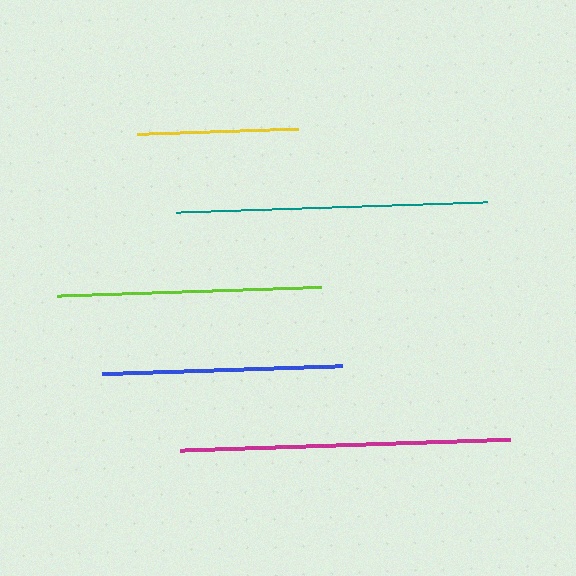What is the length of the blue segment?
The blue segment is approximately 240 pixels long.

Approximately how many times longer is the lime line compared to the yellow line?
The lime line is approximately 1.6 times the length of the yellow line.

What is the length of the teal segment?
The teal segment is approximately 311 pixels long.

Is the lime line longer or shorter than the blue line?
The lime line is longer than the blue line.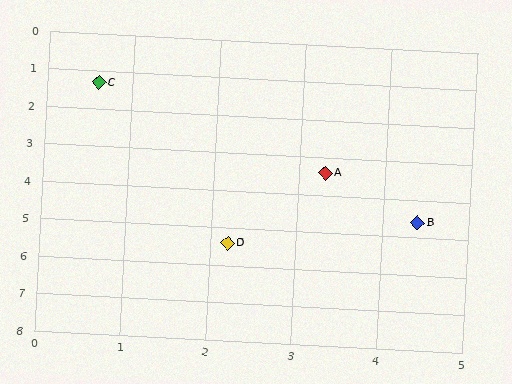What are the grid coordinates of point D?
Point D is at approximately (2.2, 5.4).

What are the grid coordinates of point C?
Point C is at approximately (0.6, 1.3).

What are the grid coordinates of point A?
Point A is at approximately (3.3, 3.4).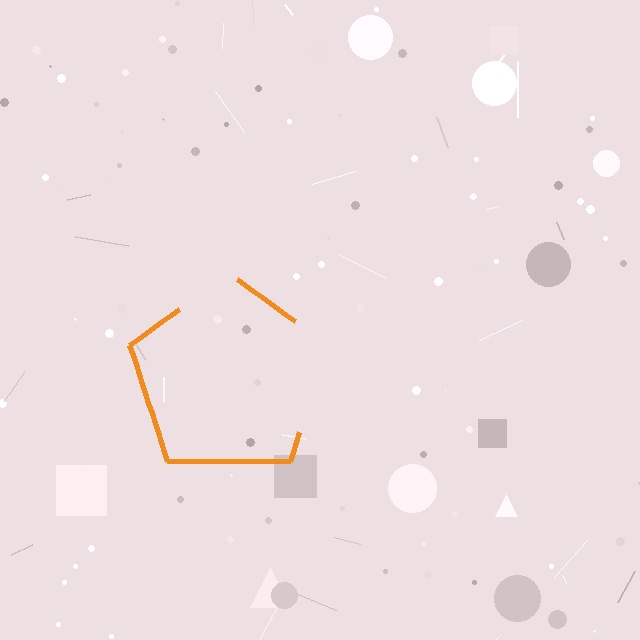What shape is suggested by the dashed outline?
The dashed outline suggests a pentagon.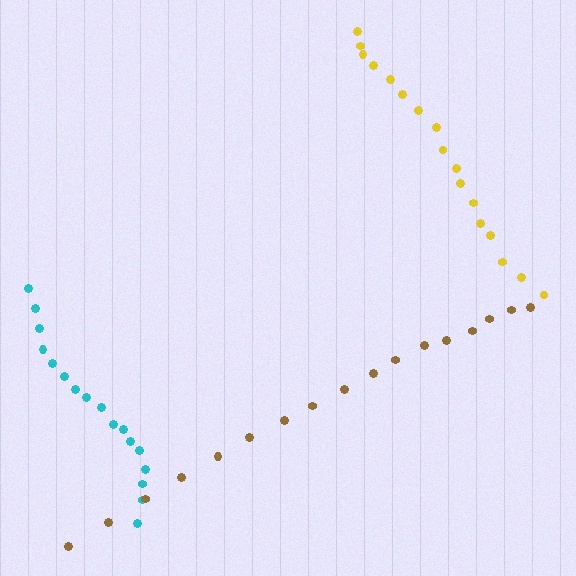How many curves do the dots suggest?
There are 3 distinct paths.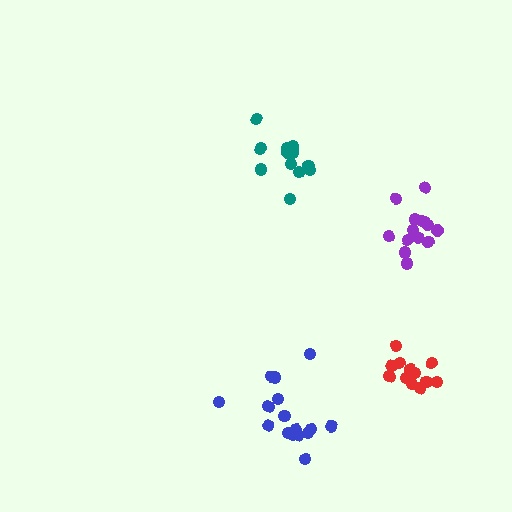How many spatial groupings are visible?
There are 4 spatial groupings.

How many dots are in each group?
Group 1: 15 dots, Group 2: 12 dots, Group 3: 13 dots, Group 4: 16 dots (56 total).